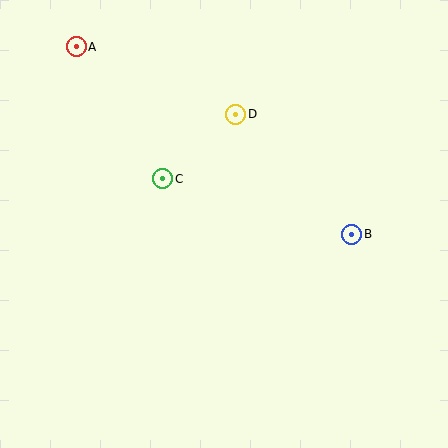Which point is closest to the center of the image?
Point C at (163, 179) is closest to the center.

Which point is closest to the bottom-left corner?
Point C is closest to the bottom-left corner.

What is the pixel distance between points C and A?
The distance between C and A is 158 pixels.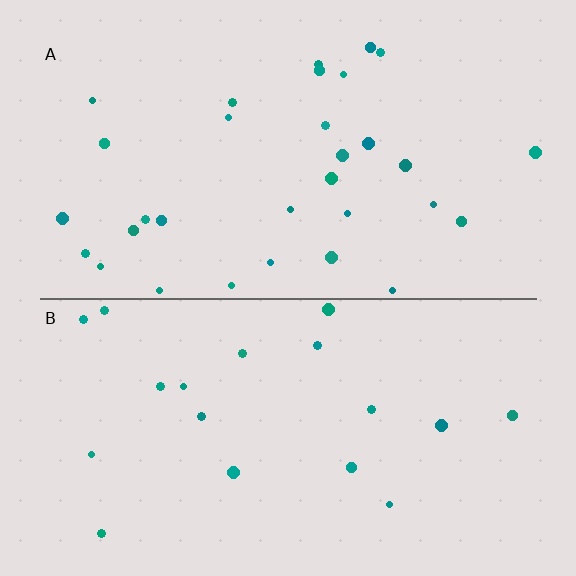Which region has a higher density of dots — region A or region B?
A (the top).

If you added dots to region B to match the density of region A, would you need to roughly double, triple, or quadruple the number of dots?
Approximately double.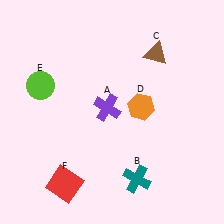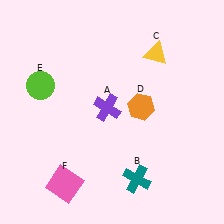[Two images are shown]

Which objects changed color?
C changed from brown to yellow. F changed from red to pink.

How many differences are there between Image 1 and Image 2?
There are 2 differences between the two images.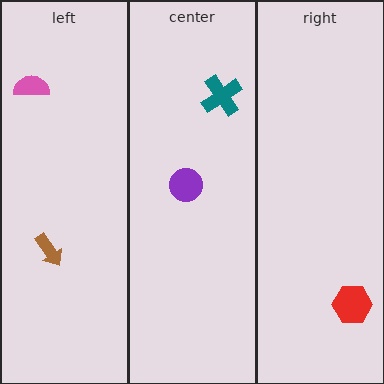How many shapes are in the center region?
2.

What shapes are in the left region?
The pink semicircle, the brown arrow.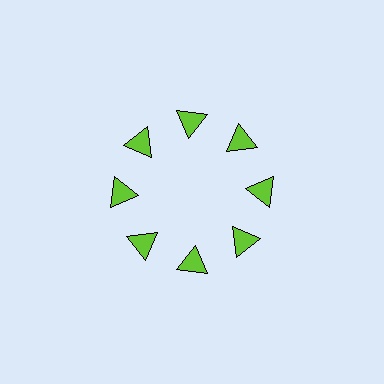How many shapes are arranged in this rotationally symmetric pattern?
There are 8 shapes, arranged in 8 groups of 1.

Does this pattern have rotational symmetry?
Yes, this pattern has 8-fold rotational symmetry. It looks the same after rotating 45 degrees around the center.